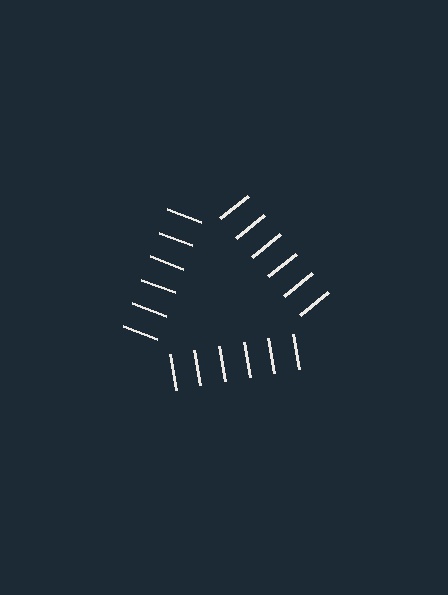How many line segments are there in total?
18 — 6 along each of the 3 edges.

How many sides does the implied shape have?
3 sides — the line-ends trace a triangle.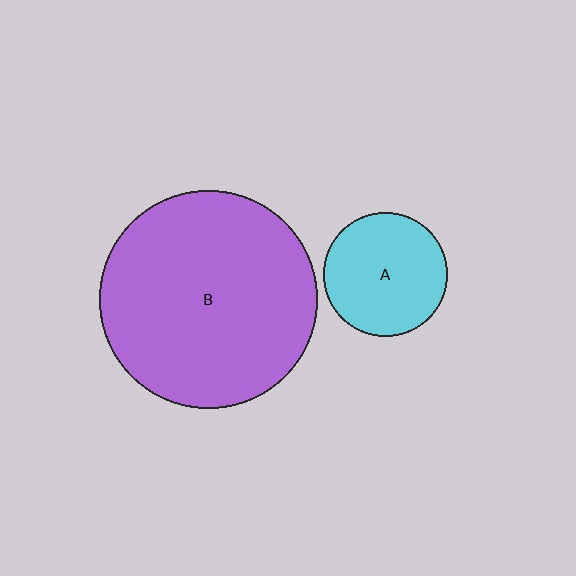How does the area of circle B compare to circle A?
Approximately 3.1 times.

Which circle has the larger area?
Circle B (purple).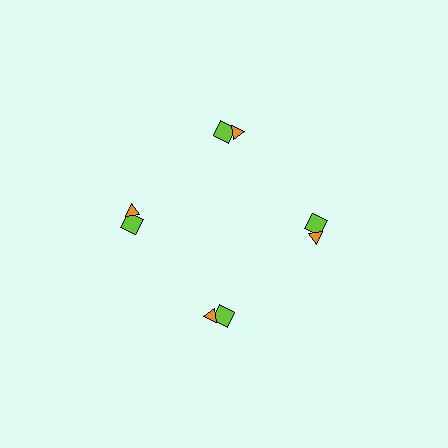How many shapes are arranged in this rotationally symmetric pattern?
There are 8 shapes, arranged in 4 groups of 2.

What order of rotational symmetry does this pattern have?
This pattern has 4-fold rotational symmetry.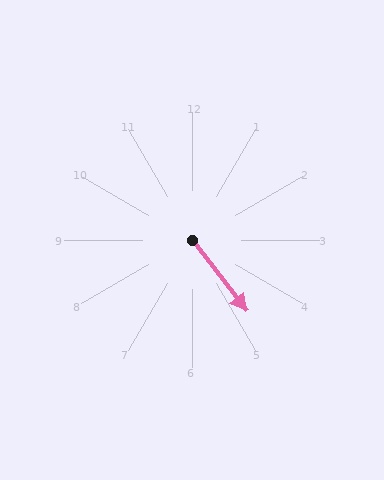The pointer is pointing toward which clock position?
Roughly 5 o'clock.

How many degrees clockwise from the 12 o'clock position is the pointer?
Approximately 142 degrees.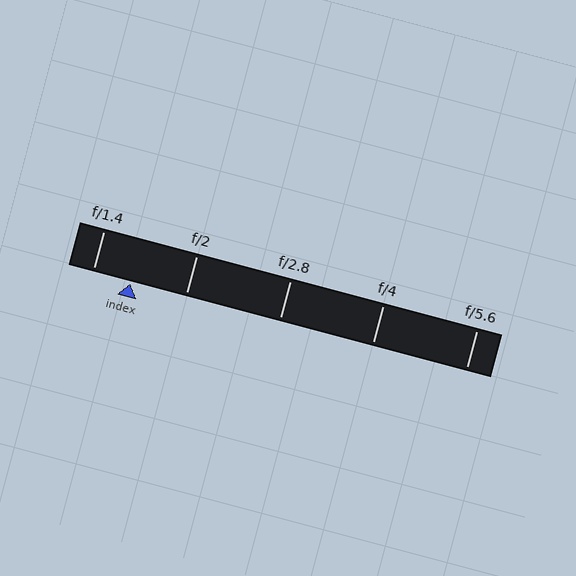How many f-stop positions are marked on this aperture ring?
There are 5 f-stop positions marked.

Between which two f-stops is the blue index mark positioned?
The index mark is between f/1.4 and f/2.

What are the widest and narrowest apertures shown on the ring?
The widest aperture shown is f/1.4 and the narrowest is f/5.6.